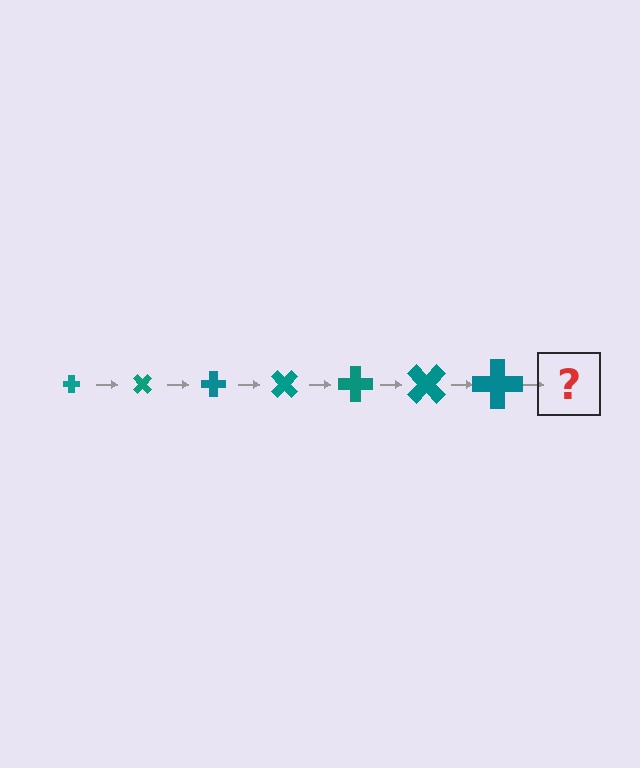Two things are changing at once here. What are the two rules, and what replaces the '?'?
The two rules are that the cross grows larger each step and it rotates 45 degrees each step. The '?' should be a cross, larger than the previous one and rotated 315 degrees from the start.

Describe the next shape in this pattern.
It should be a cross, larger than the previous one and rotated 315 degrees from the start.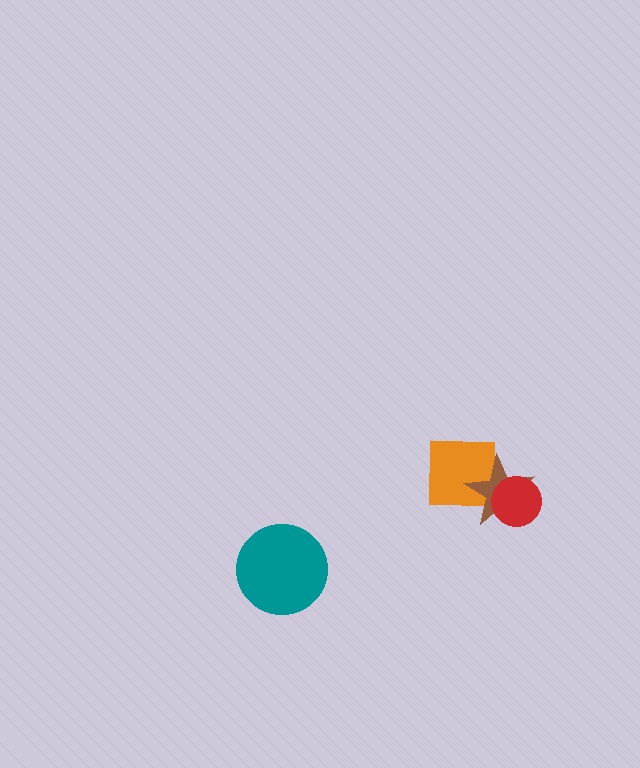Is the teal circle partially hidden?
No, no other shape covers it.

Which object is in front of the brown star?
The red circle is in front of the brown star.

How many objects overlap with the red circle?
2 objects overlap with the red circle.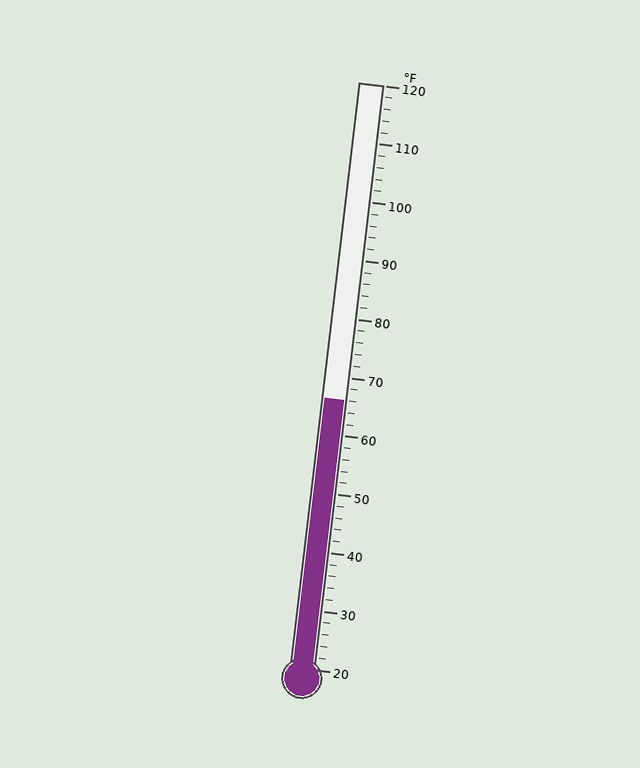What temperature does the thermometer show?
The thermometer shows approximately 66°F.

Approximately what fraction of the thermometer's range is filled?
The thermometer is filled to approximately 45% of its range.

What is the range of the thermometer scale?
The thermometer scale ranges from 20°F to 120°F.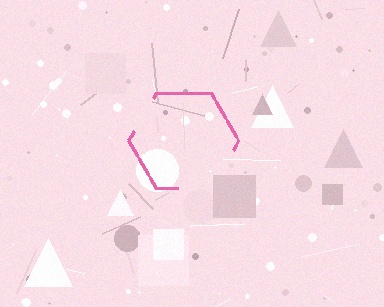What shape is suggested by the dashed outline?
The dashed outline suggests a hexagon.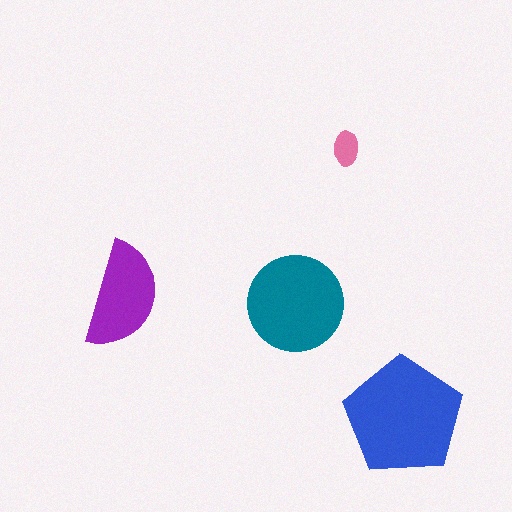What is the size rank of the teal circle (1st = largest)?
2nd.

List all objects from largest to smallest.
The blue pentagon, the teal circle, the purple semicircle, the pink ellipse.